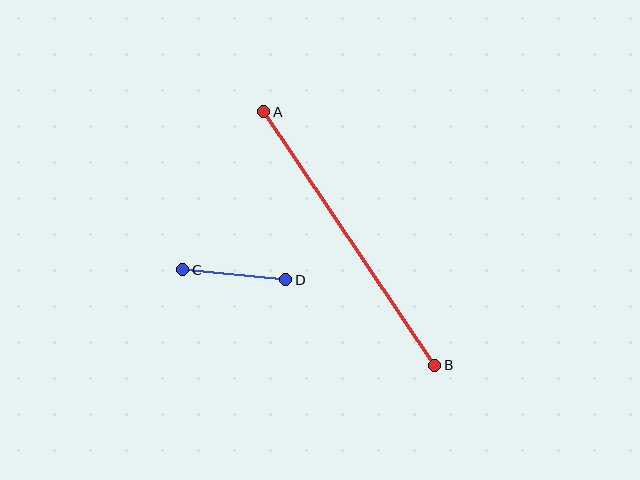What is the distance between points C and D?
The distance is approximately 104 pixels.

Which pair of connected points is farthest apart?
Points A and B are farthest apart.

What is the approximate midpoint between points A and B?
The midpoint is at approximately (349, 238) pixels.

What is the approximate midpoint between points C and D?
The midpoint is at approximately (234, 275) pixels.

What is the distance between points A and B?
The distance is approximately 305 pixels.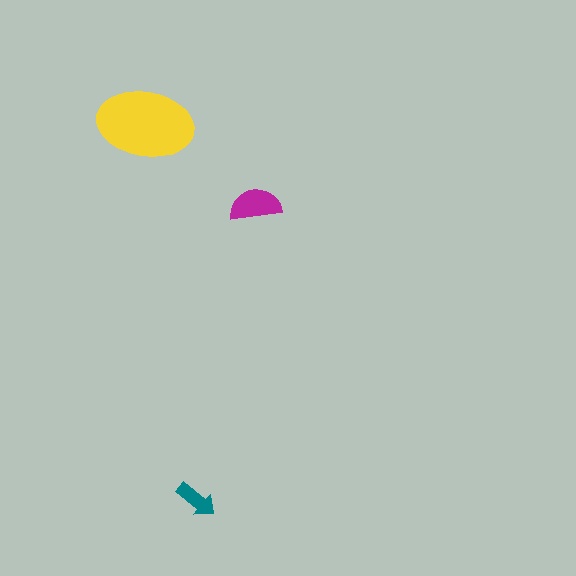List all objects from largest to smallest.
The yellow ellipse, the magenta semicircle, the teal arrow.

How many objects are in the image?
There are 3 objects in the image.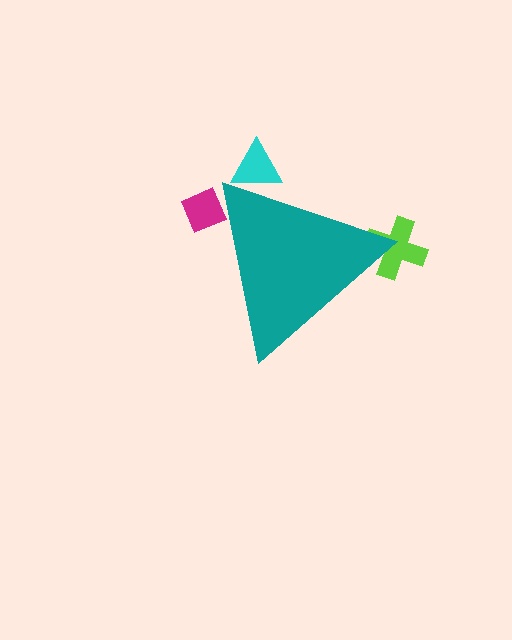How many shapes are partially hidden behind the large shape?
3 shapes are partially hidden.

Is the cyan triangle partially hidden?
Yes, the cyan triangle is partially hidden behind the teal triangle.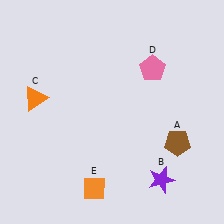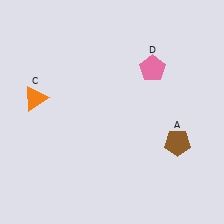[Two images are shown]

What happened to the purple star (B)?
The purple star (B) was removed in Image 2. It was in the bottom-right area of Image 1.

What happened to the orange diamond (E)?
The orange diamond (E) was removed in Image 2. It was in the bottom-left area of Image 1.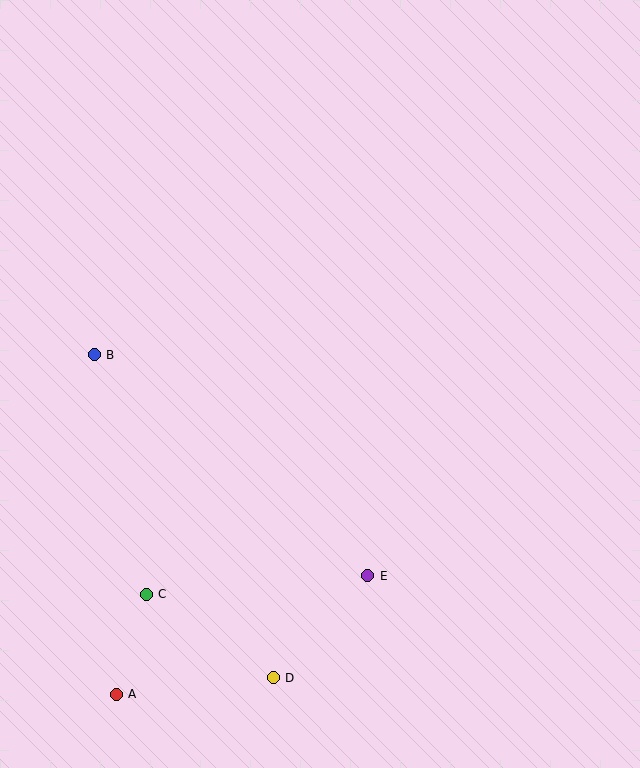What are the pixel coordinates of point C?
Point C is at (146, 594).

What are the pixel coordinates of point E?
Point E is at (368, 576).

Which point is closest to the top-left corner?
Point B is closest to the top-left corner.